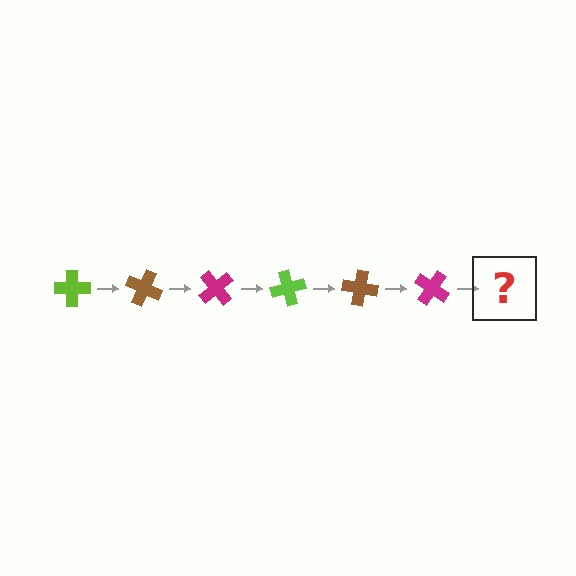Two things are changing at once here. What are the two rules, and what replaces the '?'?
The two rules are that it rotates 25 degrees each step and the color cycles through lime, brown, and magenta. The '?' should be a lime cross, rotated 150 degrees from the start.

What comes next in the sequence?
The next element should be a lime cross, rotated 150 degrees from the start.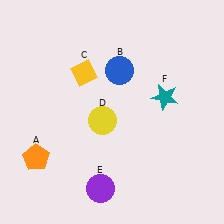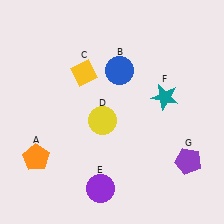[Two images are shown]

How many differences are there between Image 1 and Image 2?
There is 1 difference between the two images.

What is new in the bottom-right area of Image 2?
A purple pentagon (G) was added in the bottom-right area of Image 2.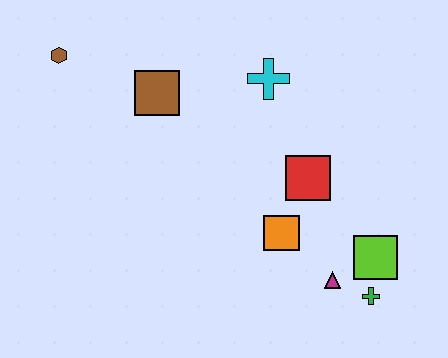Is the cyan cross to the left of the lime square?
Yes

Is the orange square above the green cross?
Yes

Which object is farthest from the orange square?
The brown hexagon is farthest from the orange square.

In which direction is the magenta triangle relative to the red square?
The magenta triangle is below the red square.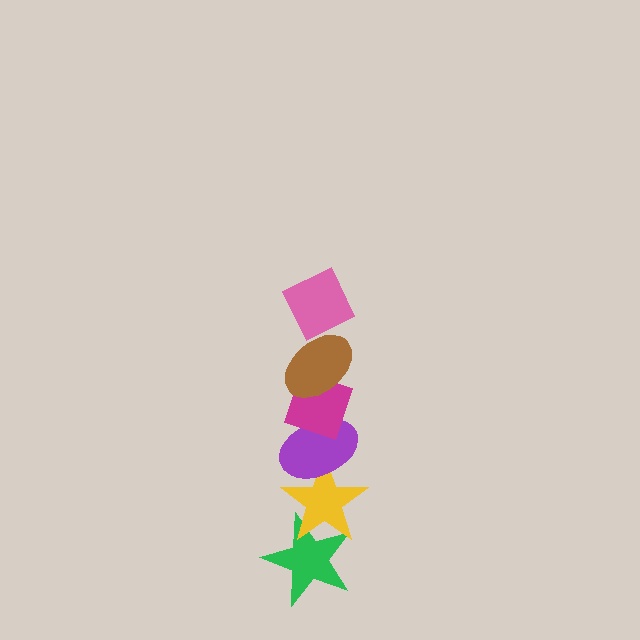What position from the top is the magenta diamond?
The magenta diamond is 3rd from the top.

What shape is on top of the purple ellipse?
The magenta diamond is on top of the purple ellipse.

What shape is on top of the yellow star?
The purple ellipse is on top of the yellow star.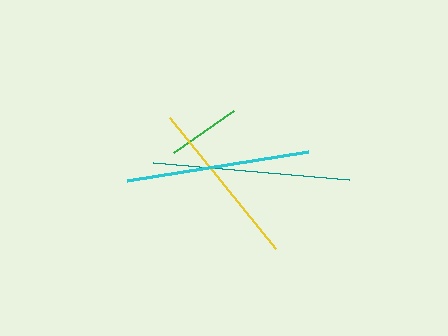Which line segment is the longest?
The teal line is the longest at approximately 197 pixels.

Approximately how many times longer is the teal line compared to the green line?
The teal line is approximately 2.6 times the length of the green line.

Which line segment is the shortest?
The green line is the shortest at approximately 74 pixels.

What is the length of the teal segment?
The teal segment is approximately 197 pixels long.